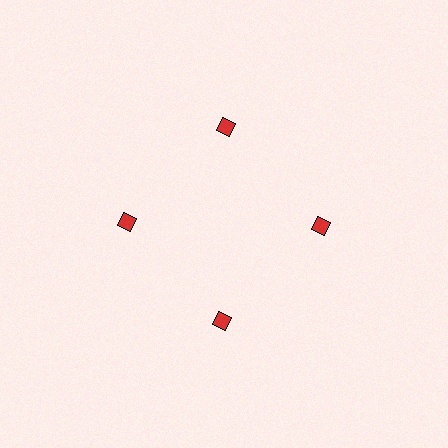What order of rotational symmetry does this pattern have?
This pattern has 4-fold rotational symmetry.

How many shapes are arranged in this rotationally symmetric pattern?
There are 4 shapes, arranged in 4 groups of 1.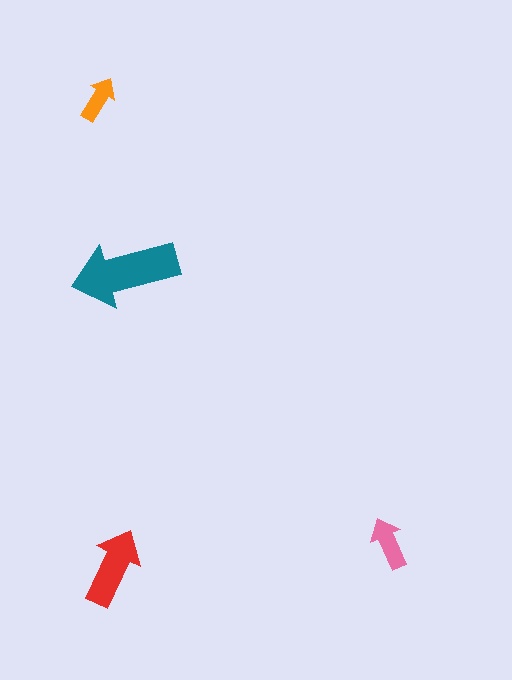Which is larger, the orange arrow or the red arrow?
The red one.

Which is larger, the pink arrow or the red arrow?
The red one.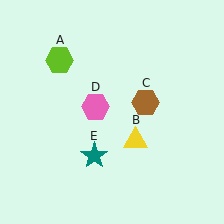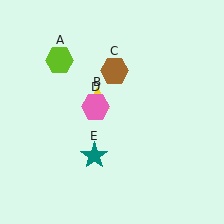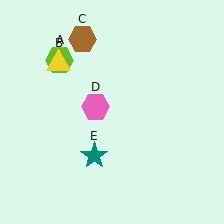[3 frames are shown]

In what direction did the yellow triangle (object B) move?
The yellow triangle (object B) moved up and to the left.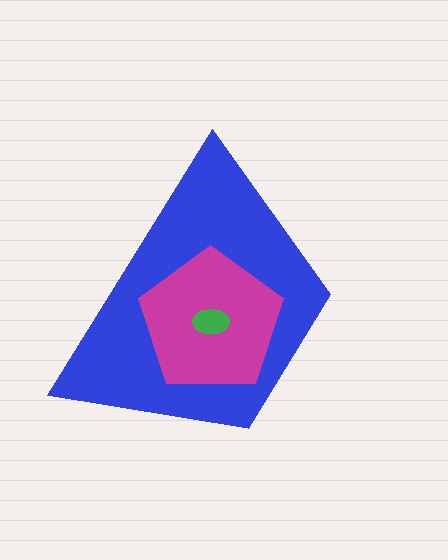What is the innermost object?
The green ellipse.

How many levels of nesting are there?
3.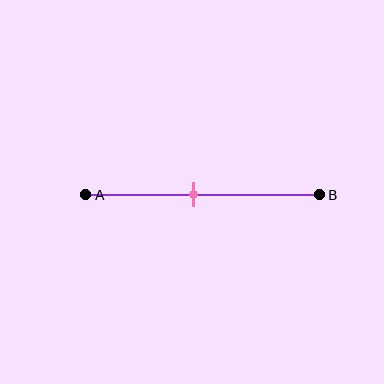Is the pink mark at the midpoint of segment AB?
No, the mark is at about 45% from A, not at the 50% midpoint.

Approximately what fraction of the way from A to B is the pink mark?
The pink mark is approximately 45% of the way from A to B.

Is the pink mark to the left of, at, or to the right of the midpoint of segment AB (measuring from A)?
The pink mark is to the left of the midpoint of segment AB.